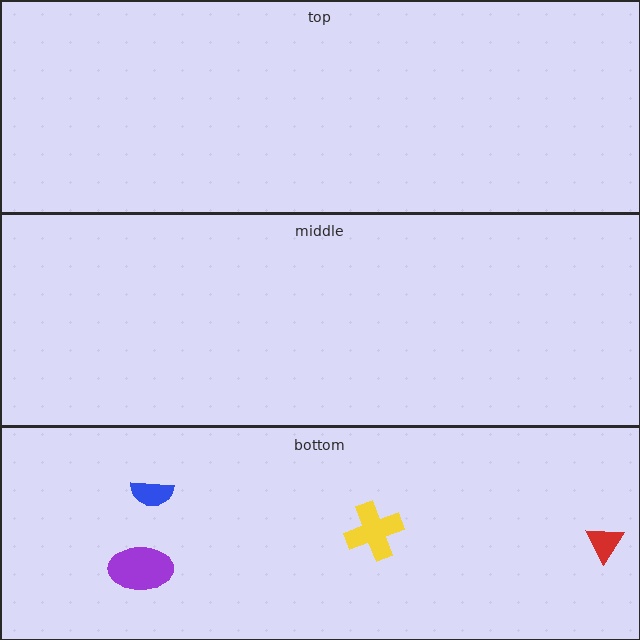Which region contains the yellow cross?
The bottom region.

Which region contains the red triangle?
The bottom region.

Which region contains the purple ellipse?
The bottom region.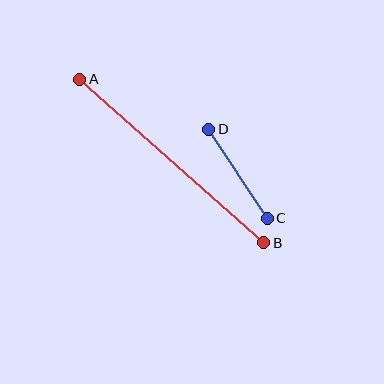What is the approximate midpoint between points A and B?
The midpoint is at approximately (172, 161) pixels.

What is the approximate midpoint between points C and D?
The midpoint is at approximately (238, 174) pixels.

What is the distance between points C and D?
The distance is approximately 106 pixels.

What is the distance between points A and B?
The distance is approximately 246 pixels.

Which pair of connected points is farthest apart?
Points A and B are farthest apart.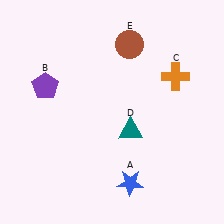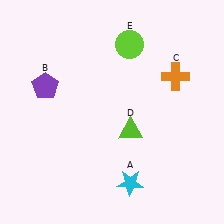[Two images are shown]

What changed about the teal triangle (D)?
In Image 1, D is teal. In Image 2, it changed to lime.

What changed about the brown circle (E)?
In Image 1, E is brown. In Image 2, it changed to lime.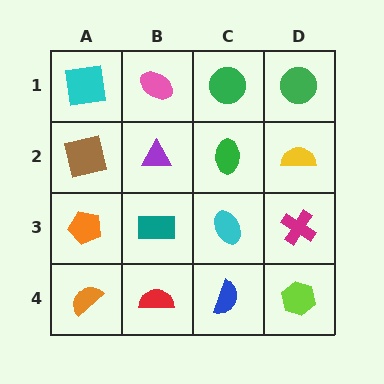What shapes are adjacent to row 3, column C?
A green ellipse (row 2, column C), a blue semicircle (row 4, column C), a teal rectangle (row 3, column B), a magenta cross (row 3, column D).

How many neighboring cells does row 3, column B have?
4.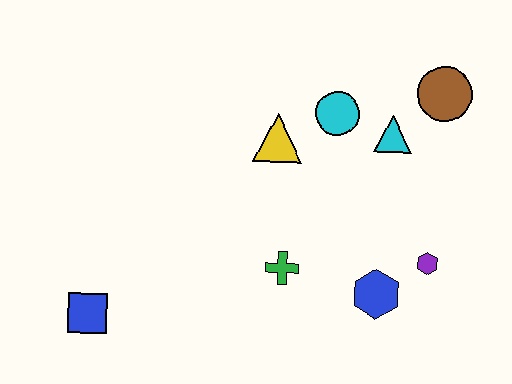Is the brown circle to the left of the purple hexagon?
No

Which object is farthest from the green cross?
The brown circle is farthest from the green cross.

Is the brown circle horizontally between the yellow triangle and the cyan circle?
No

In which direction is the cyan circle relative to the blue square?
The cyan circle is to the right of the blue square.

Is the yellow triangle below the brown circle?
Yes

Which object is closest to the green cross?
The blue hexagon is closest to the green cross.